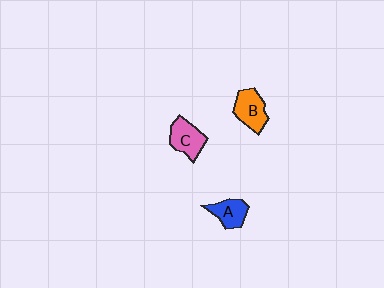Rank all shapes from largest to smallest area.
From largest to smallest: B (orange), C (pink), A (blue).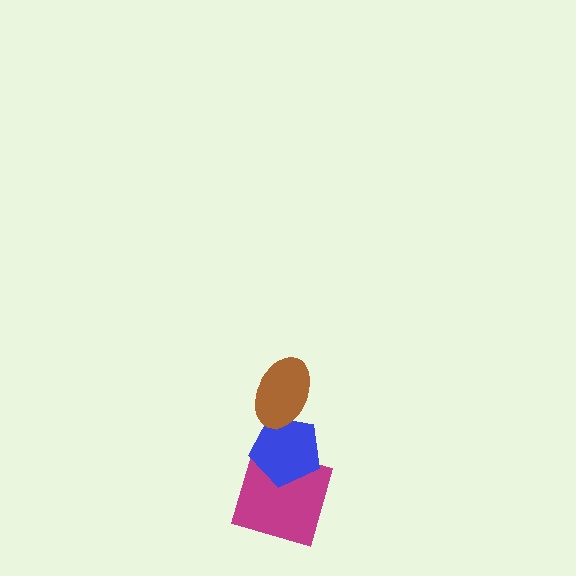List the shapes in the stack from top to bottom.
From top to bottom: the brown ellipse, the blue pentagon, the magenta square.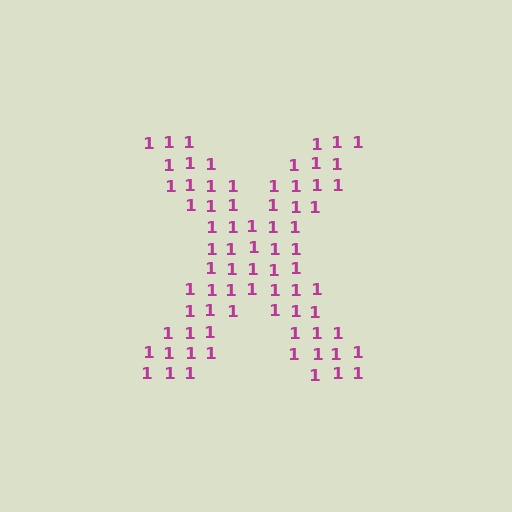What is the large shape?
The large shape is the letter X.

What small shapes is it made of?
It is made of small digit 1's.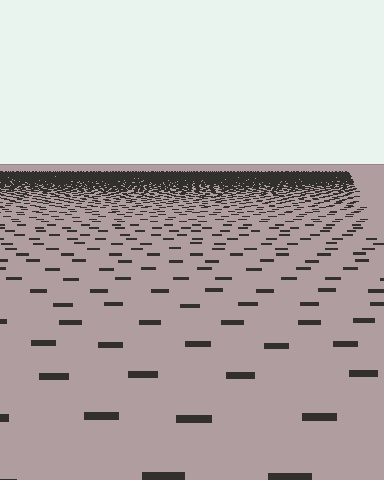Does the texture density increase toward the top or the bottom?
Density increases toward the top.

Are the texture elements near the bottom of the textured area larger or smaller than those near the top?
Larger. Near the bottom, elements are closer to the viewer and appear at a bigger on-screen size.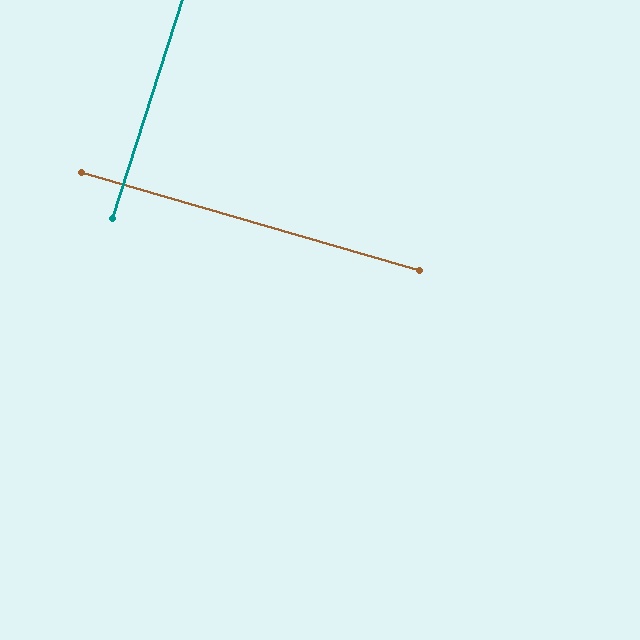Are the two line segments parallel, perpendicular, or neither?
Perpendicular — they meet at approximately 88°.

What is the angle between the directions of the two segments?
Approximately 88 degrees.